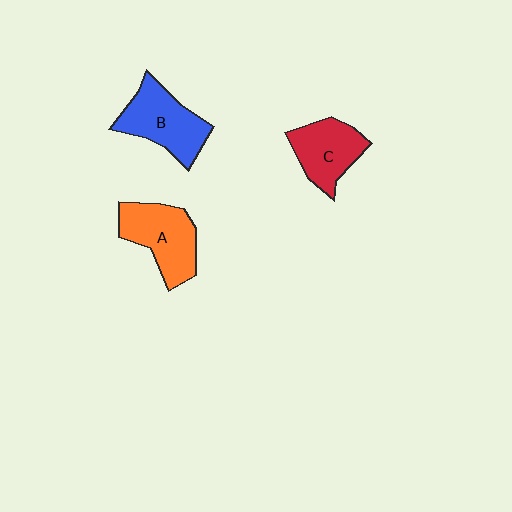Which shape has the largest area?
Shape B (blue).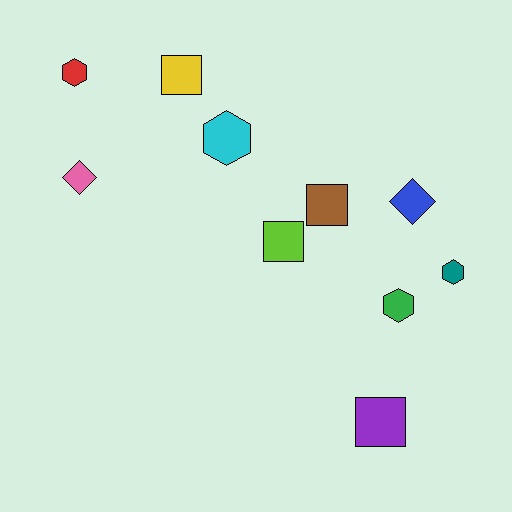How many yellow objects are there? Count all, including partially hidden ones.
There is 1 yellow object.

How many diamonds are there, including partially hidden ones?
There are 2 diamonds.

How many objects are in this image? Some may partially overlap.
There are 10 objects.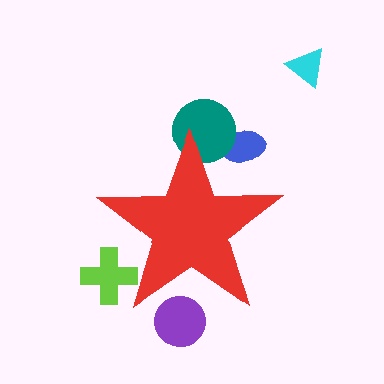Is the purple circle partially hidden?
Yes, the purple circle is partially hidden behind the red star.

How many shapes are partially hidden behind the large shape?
4 shapes are partially hidden.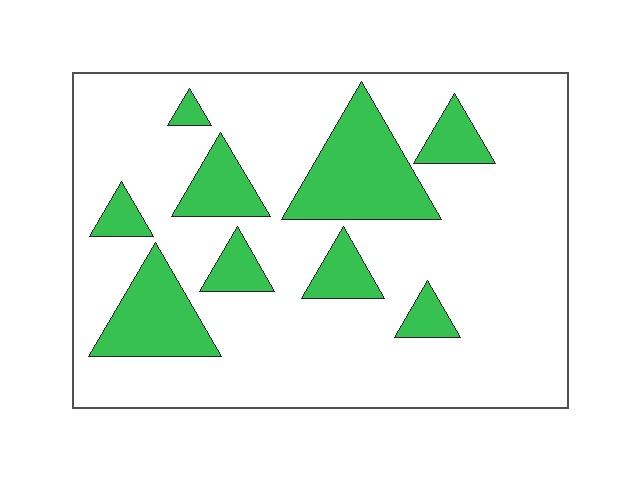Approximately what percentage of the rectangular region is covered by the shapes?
Approximately 20%.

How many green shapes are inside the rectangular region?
9.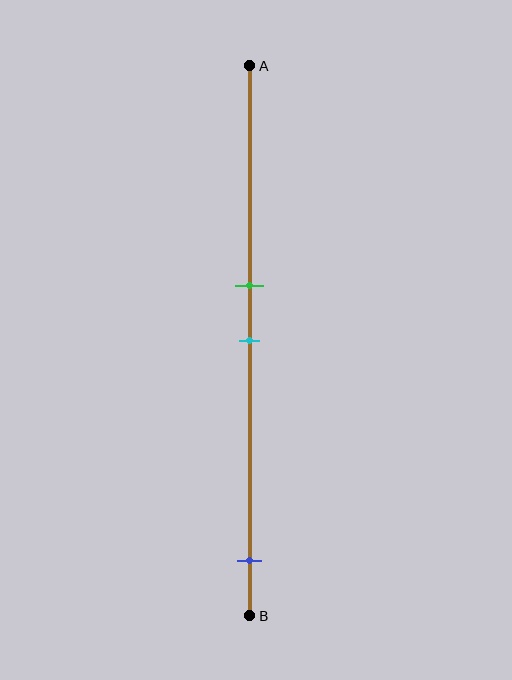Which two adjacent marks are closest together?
The green and cyan marks are the closest adjacent pair.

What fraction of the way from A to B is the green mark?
The green mark is approximately 40% (0.4) of the way from A to B.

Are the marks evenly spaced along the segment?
No, the marks are not evenly spaced.